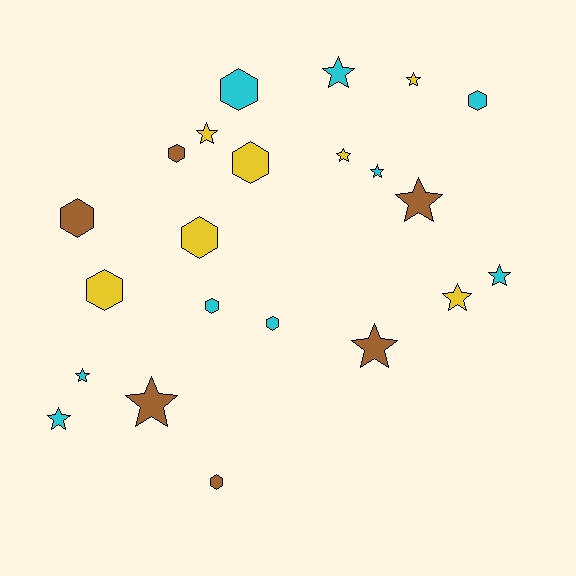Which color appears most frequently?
Cyan, with 9 objects.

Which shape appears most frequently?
Star, with 12 objects.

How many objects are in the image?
There are 22 objects.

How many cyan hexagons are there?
There are 4 cyan hexagons.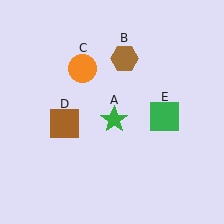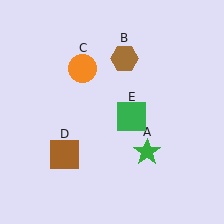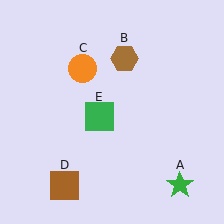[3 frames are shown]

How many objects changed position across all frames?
3 objects changed position: green star (object A), brown square (object D), green square (object E).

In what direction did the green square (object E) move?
The green square (object E) moved left.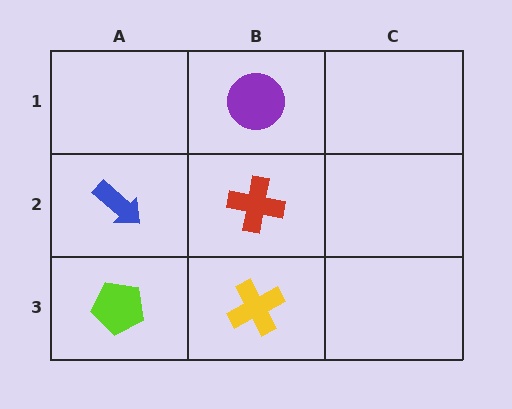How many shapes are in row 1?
1 shape.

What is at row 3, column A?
A lime pentagon.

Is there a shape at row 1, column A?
No, that cell is empty.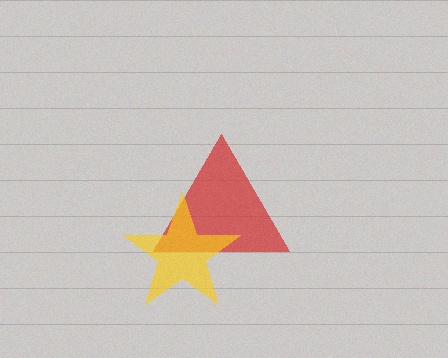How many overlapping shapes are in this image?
There are 2 overlapping shapes in the image.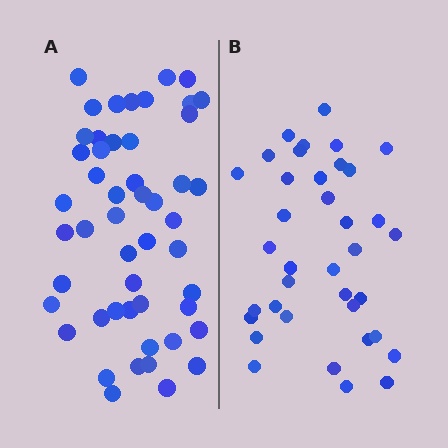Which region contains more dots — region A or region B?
Region A (the left region) has more dots.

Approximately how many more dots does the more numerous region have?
Region A has approximately 15 more dots than region B.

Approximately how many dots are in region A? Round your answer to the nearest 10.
About 50 dots.